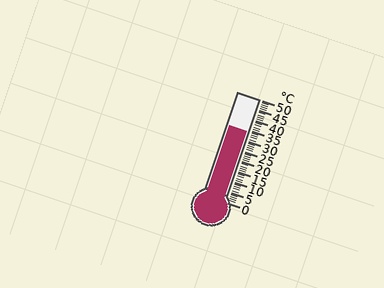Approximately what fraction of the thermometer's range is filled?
The thermometer is filled to approximately 70% of its range.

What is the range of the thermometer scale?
The thermometer scale ranges from 0°C to 50°C.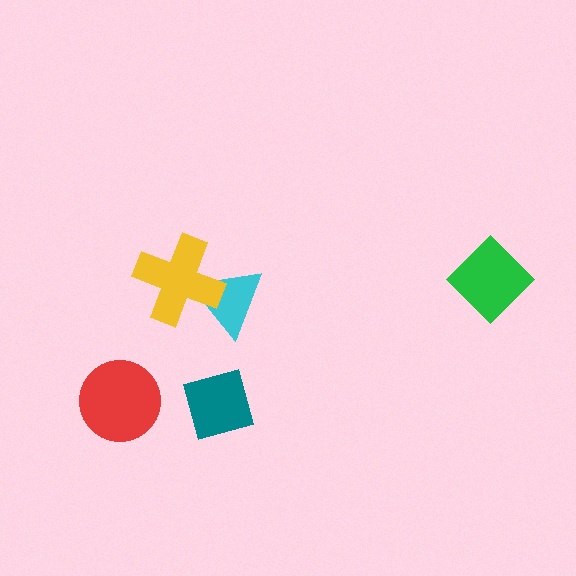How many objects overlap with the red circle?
0 objects overlap with the red circle.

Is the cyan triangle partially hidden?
Yes, it is partially covered by another shape.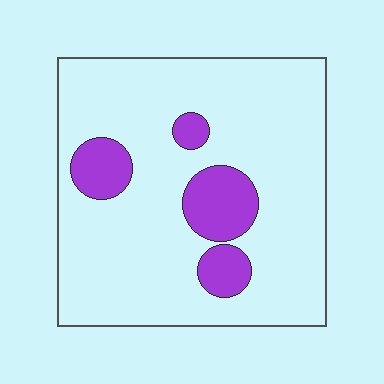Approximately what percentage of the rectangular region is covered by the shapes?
Approximately 15%.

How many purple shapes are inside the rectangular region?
4.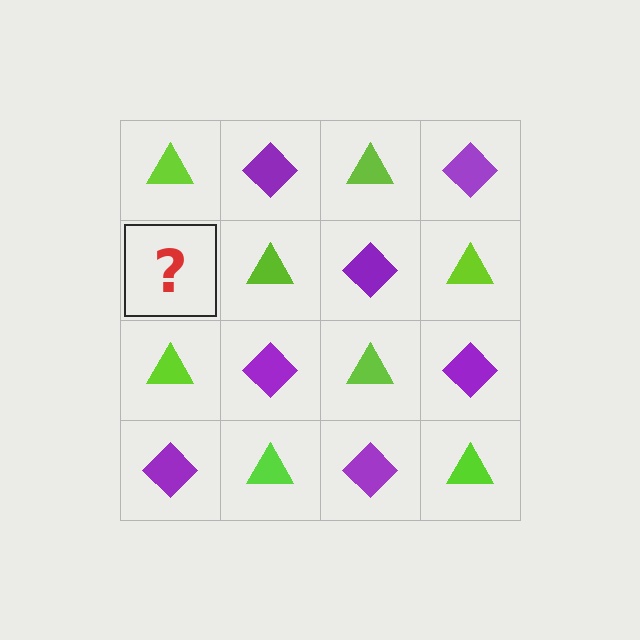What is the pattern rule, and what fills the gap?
The rule is that it alternates lime triangle and purple diamond in a checkerboard pattern. The gap should be filled with a purple diamond.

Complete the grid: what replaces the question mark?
The question mark should be replaced with a purple diamond.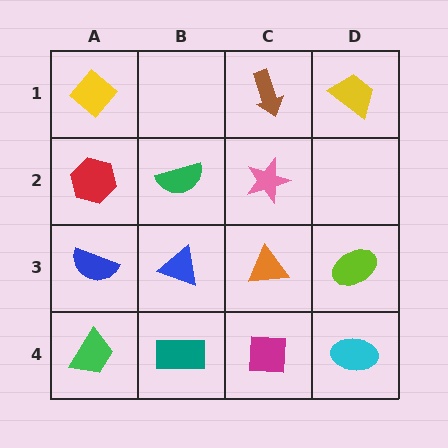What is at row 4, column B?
A teal rectangle.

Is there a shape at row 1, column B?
No, that cell is empty.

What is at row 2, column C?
A pink star.